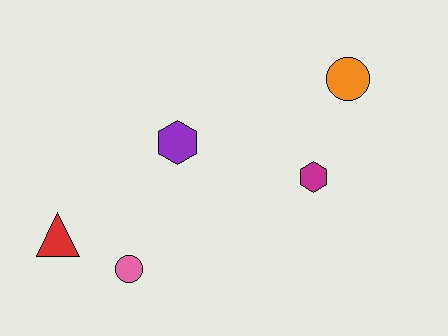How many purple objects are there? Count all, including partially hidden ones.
There is 1 purple object.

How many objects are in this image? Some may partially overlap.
There are 5 objects.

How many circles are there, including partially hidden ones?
There are 2 circles.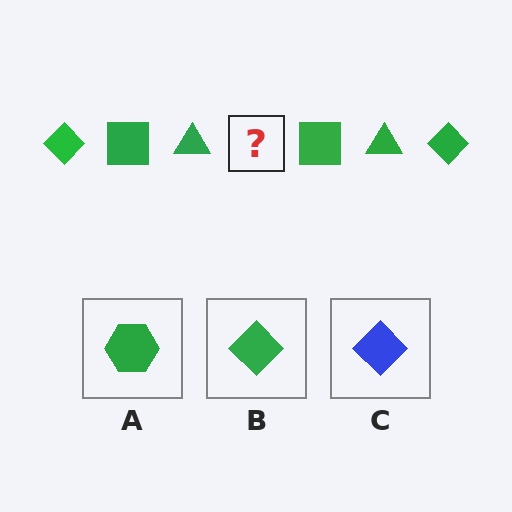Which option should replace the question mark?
Option B.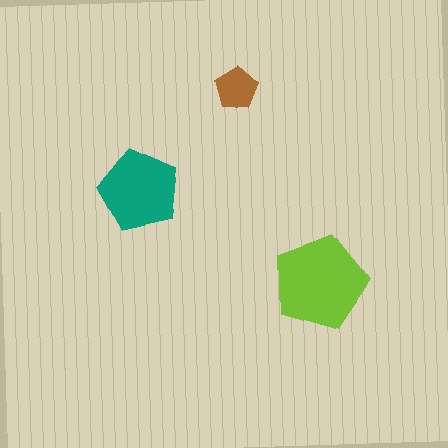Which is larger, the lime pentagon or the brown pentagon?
The lime one.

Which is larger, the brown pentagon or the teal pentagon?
The teal one.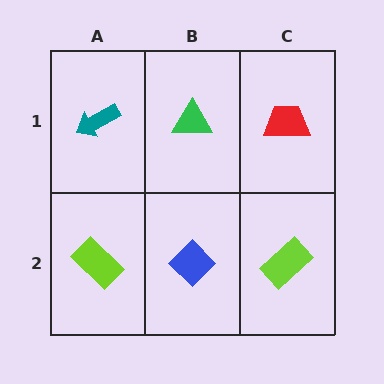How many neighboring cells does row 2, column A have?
2.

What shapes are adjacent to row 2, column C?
A red trapezoid (row 1, column C), a blue diamond (row 2, column B).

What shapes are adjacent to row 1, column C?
A lime rectangle (row 2, column C), a green triangle (row 1, column B).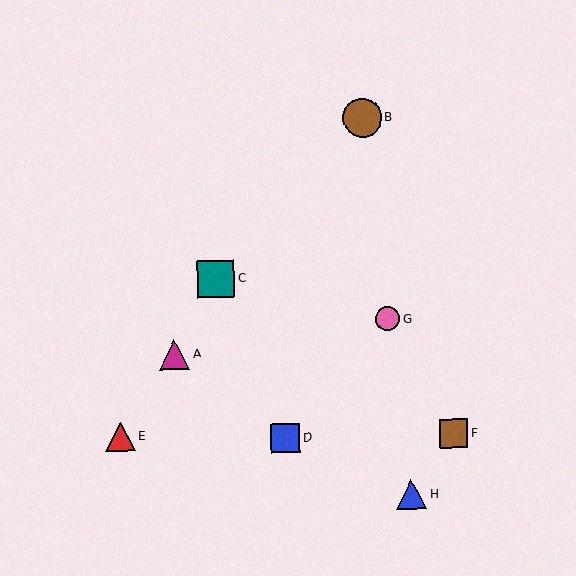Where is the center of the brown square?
The center of the brown square is at (453, 433).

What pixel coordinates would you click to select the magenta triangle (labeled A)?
Click at (175, 355) to select the magenta triangle A.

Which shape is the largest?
The brown circle (labeled B) is the largest.